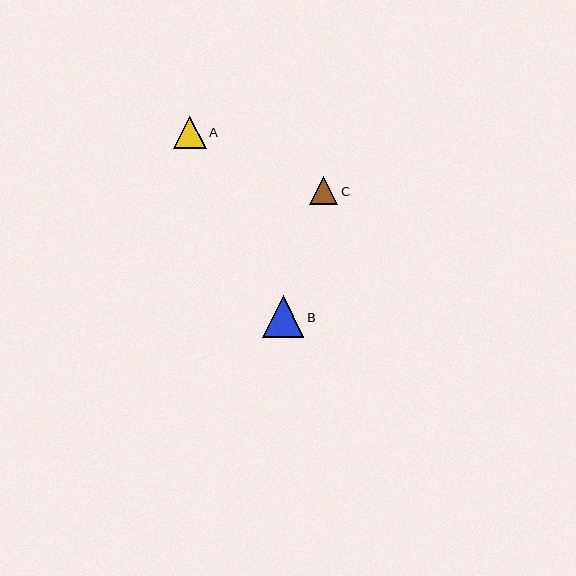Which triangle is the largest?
Triangle B is the largest with a size of approximately 41 pixels.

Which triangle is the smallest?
Triangle C is the smallest with a size of approximately 28 pixels.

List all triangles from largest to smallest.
From largest to smallest: B, A, C.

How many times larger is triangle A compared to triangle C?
Triangle A is approximately 1.1 times the size of triangle C.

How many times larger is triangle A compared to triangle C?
Triangle A is approximately 1.1 times the size of triangle C.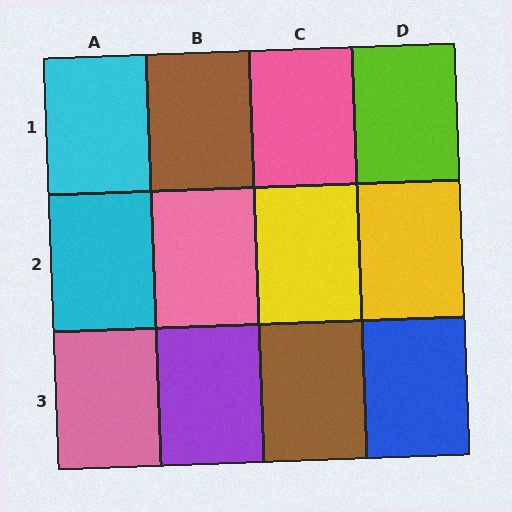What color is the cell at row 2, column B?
Pink.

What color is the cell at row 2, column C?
Yellow.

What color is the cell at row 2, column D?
Yellow.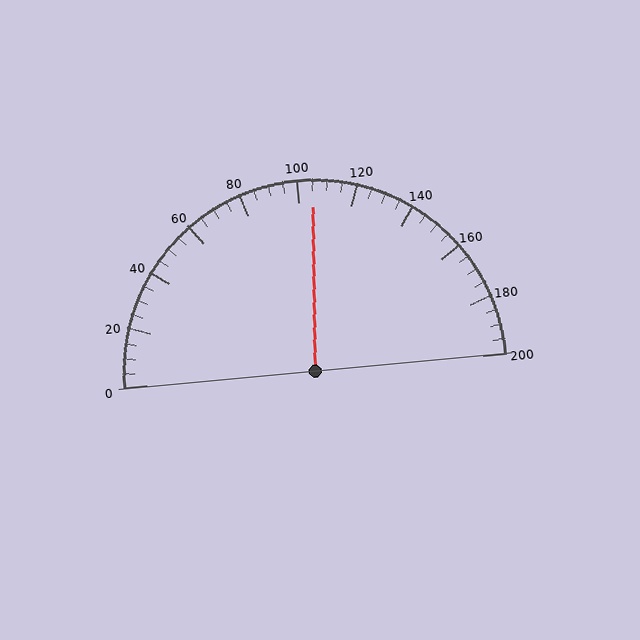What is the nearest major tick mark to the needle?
The nearest major tick mark is 100.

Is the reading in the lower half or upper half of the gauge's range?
The reading is in the upper half of the range (0 to 200).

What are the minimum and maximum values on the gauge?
The gauge ranges from 0 to 200.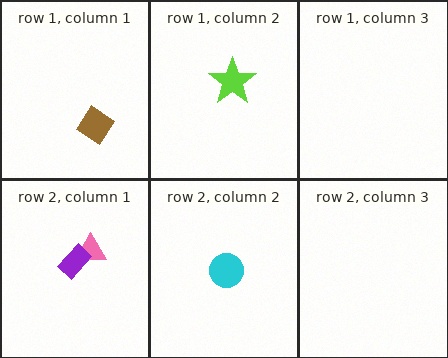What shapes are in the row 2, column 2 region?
The cyan circle.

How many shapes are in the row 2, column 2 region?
1.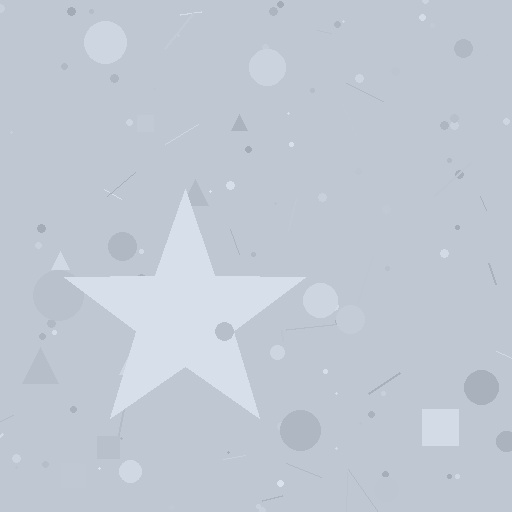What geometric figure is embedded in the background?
A star is embedded in the background.